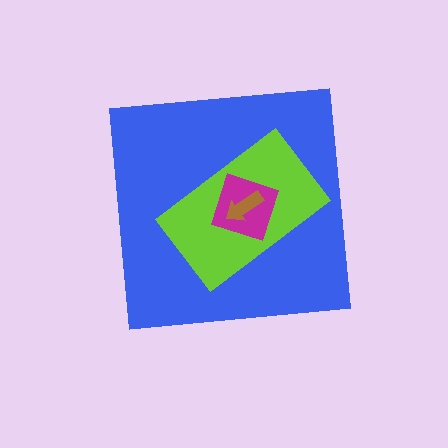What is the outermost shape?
The blue square.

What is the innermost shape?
The brown arrow.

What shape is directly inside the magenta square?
The brown arrow.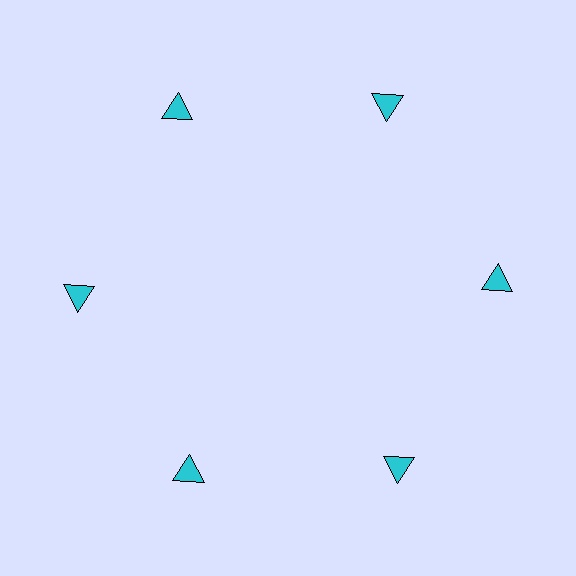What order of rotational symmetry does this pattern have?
This pattern has 6-fold rotational symmetry.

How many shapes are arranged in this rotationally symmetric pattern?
There are 6 shapes, arranged in 6 groups of 1.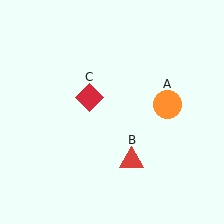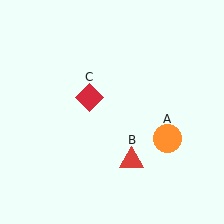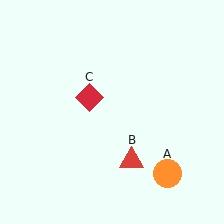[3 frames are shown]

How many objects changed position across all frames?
1 object changed position: orange circle (object A).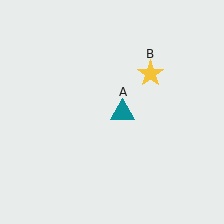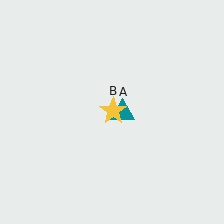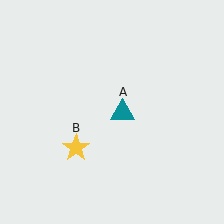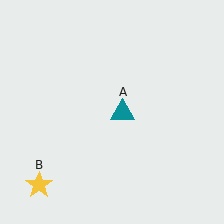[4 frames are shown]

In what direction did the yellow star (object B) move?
The yellow star (object B) moved down and to the left.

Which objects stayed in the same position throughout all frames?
Teal triangle (object A) remained stationary.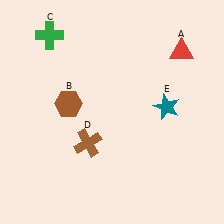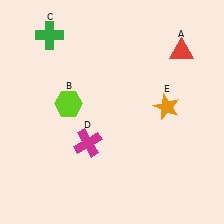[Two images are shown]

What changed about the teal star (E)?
In Image 1, E is teal. In Image 2, it changed to orange.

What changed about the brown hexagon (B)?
In Image 1, B is brown. In Image 2, it changed to lime.